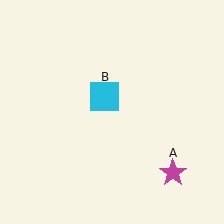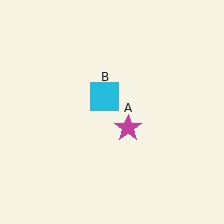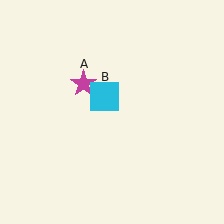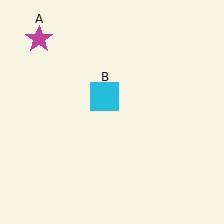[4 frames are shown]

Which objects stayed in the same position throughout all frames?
Cyan square (object B) remained stationary.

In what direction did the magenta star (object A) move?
The magenta star (object A) moved up and to the left.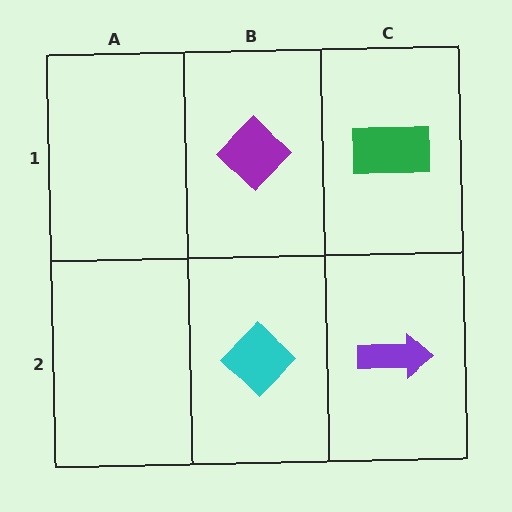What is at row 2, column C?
A purple arrow.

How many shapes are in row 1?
2 shapes.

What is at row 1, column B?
A purple diamond.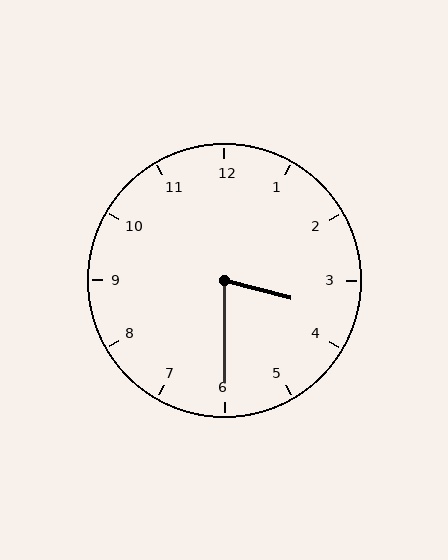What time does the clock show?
3:30.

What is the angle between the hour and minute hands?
Approximately 75 degrees.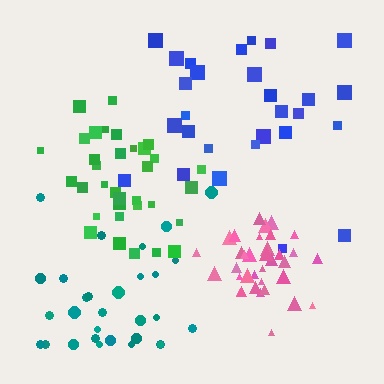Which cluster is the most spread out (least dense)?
Blue.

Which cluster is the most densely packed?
Pink.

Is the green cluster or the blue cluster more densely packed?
Green.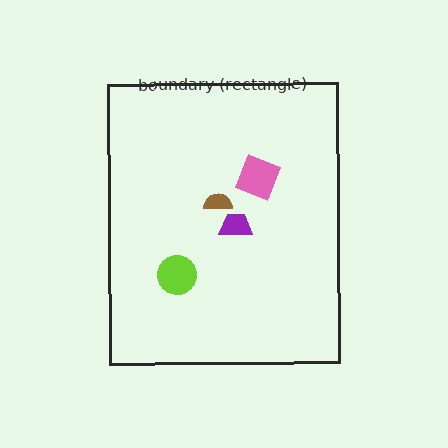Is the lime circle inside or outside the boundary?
Inside.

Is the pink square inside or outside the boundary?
Inside.